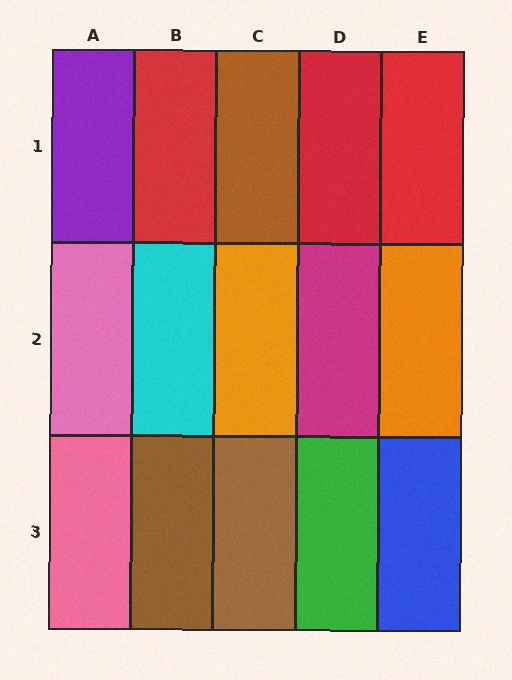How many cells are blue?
1 cell is blue.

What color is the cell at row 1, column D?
Red.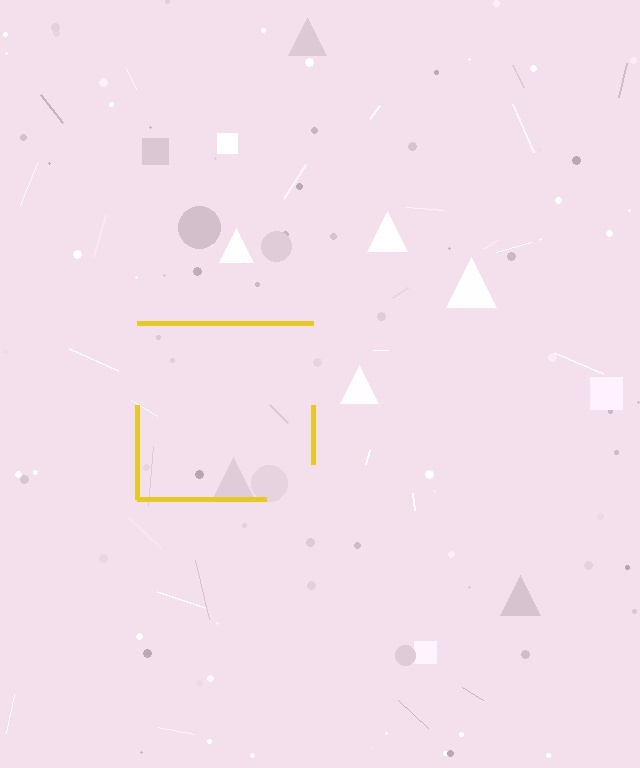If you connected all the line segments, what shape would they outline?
They would outline a square.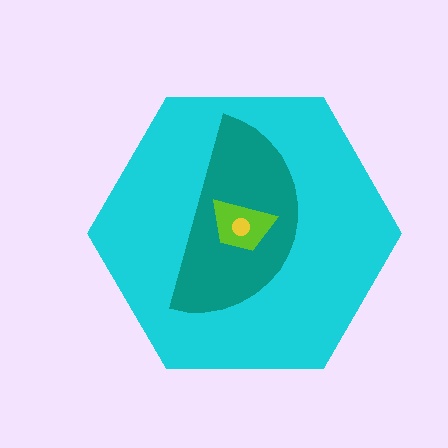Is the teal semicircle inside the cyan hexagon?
Yes.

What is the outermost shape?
The cyan hexagon.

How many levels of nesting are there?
4.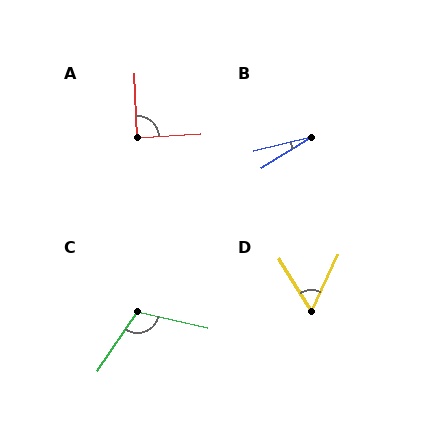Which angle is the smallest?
B, at approximately 18 degrees.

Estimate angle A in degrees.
Approximately 89 degrees.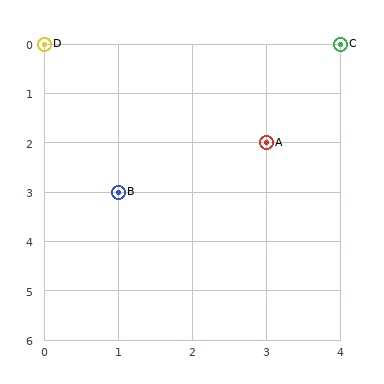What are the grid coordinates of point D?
Point D is at grid coordinates (0, 0).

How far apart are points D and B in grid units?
Points D and B are 1 column and 3 rows apart (about 3.2 grid units diagonally).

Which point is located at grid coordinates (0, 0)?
Point D is at (0, 0).